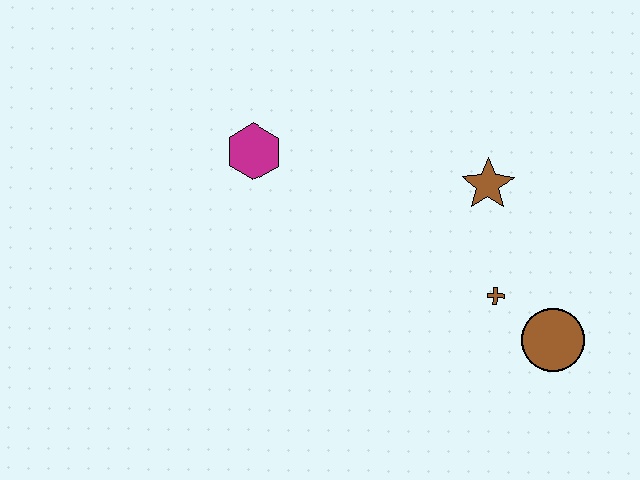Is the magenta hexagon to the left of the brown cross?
Yes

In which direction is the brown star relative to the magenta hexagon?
The brown star is to the right of the magenta hexagon.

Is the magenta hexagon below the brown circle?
No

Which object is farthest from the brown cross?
The magenta hexagon is farthest from the brown cross.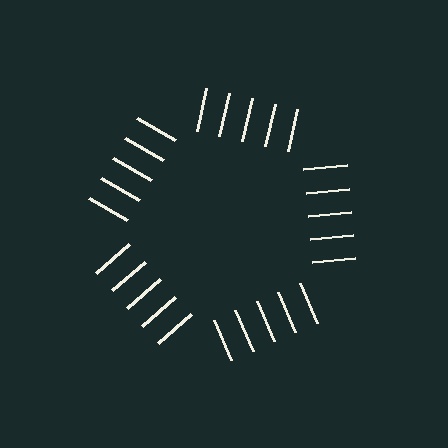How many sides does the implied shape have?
5 sides — the line-ends trace a pentagon.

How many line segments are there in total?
25 — 5 along each of the 5 edges.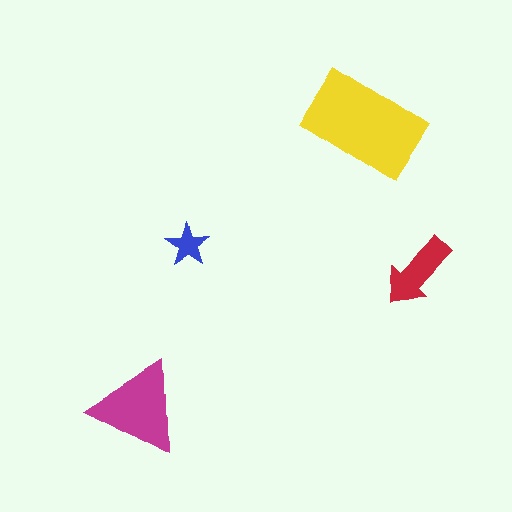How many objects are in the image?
There are 4 objects in the image.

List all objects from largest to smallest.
The yellow rectangle, the magenta triangle, the red arrow, the blue star.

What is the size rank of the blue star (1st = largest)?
4th.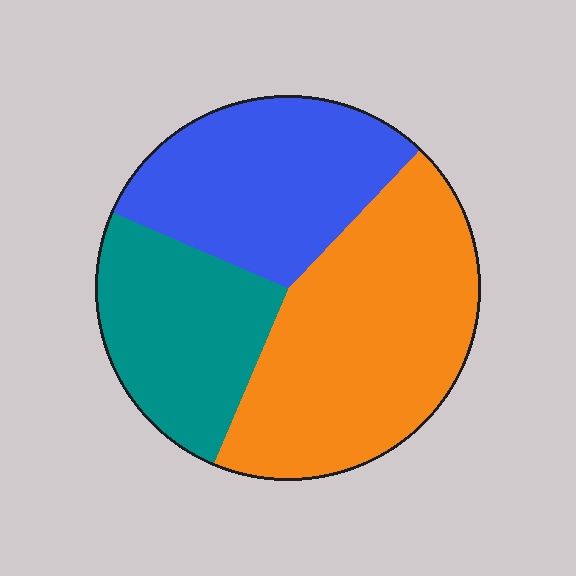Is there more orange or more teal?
Orange.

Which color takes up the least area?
Teal, at roughly 25%.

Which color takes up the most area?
Orange, at roughly 45%.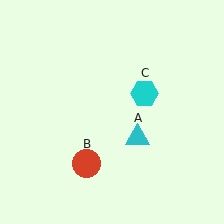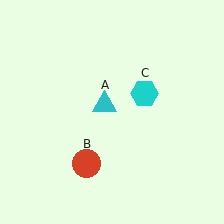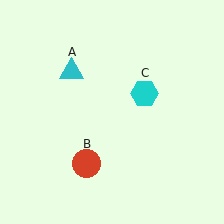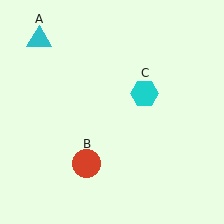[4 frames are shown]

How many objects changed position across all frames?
1 object changed position: cyan triangle (object A).